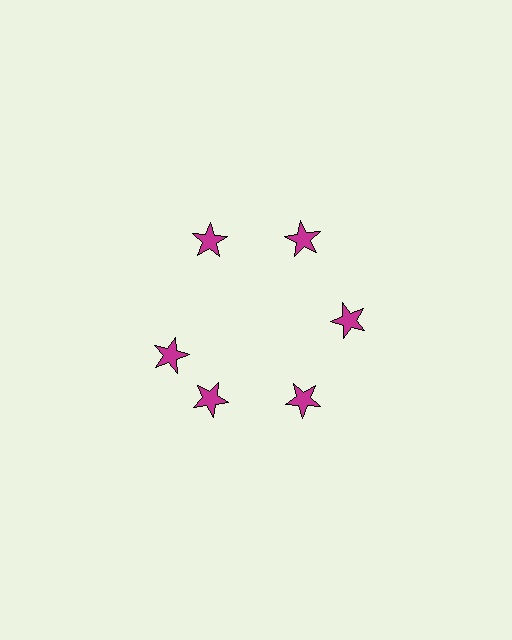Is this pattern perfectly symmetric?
No. The 6 magenta stars are arranged in a ring, but one element near the 9 o'clock position is rotated out of alignment along the ring, breaking the 6-fold rotational symmetry.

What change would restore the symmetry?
The symmetry would be restored by rotating it back into even spacing with its neighbors so that all 6 stars sit at equal angles and equal distance from the center.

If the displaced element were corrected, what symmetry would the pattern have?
It would have 6-fold rotational symmetry — the pattern would map onto itself every 60 degrees.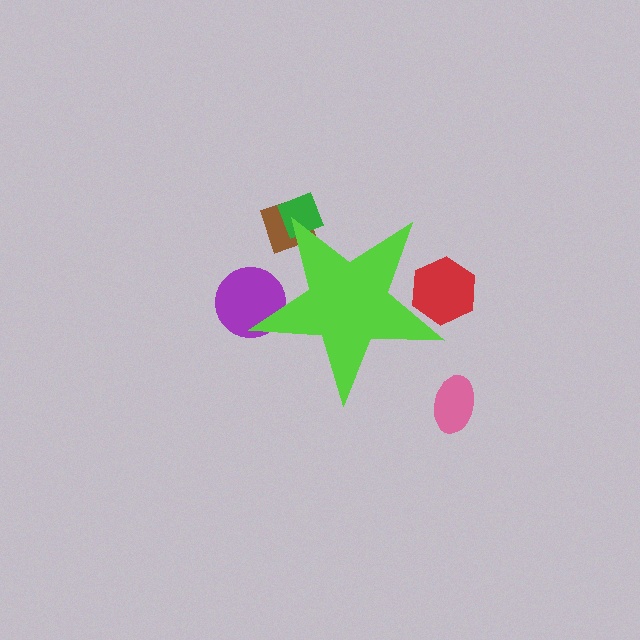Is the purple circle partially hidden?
Yes, the purple circle is partially hidden behind the lime star.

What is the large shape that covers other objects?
A lime star.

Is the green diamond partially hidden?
Yes, the green diamond is partially hidden behind the lime star.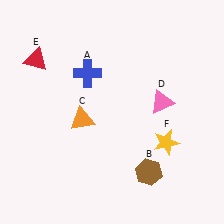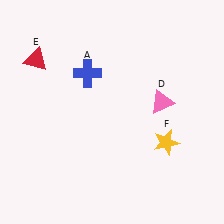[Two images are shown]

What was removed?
The orange triangle (C), the brown hexagon (B) were removed in Image 2.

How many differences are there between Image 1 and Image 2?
There are 2 differences between the two images.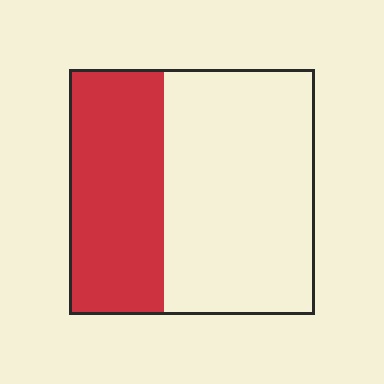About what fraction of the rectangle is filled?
About three eighths (3/8).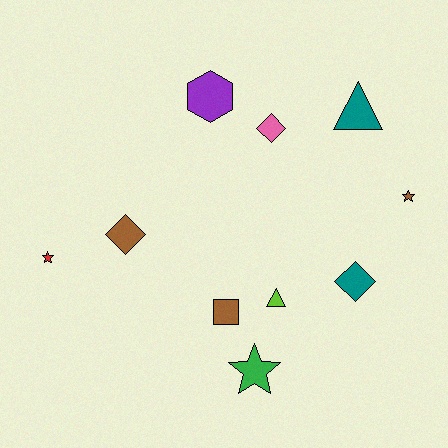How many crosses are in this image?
There are no crosses.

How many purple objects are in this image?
There is 1 purple object.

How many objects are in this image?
There are 10 objects.